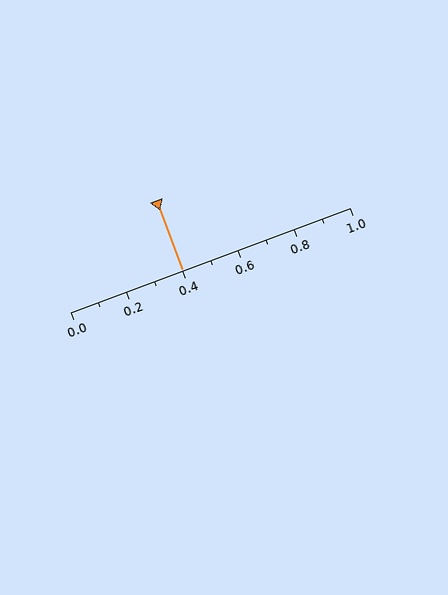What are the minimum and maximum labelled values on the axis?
The axis runs from 0.0 to 1.0.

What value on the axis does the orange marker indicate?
The marker indicates approximately 0.4.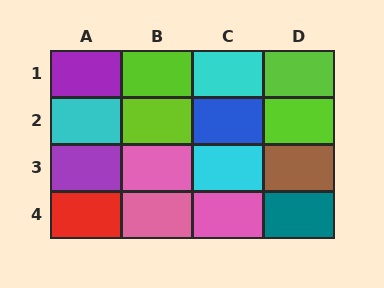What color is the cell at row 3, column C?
Cyan.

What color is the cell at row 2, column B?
Lime.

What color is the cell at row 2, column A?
Cyan.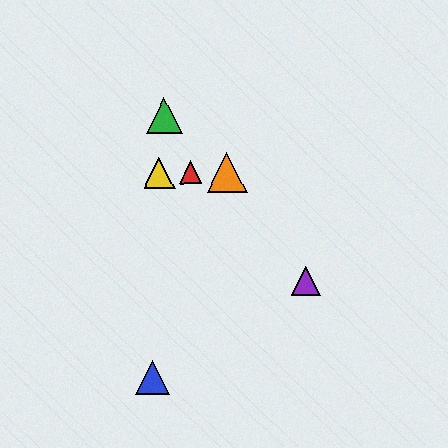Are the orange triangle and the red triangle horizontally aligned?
Yes, both are at y≈172.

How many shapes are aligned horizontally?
3 shapes (the red triangle, the yellow triangle, the orange triangle) are aligned horizontally.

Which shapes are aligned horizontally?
The red triangle, the yellow triangle, the orange triangle are aligned horizontally.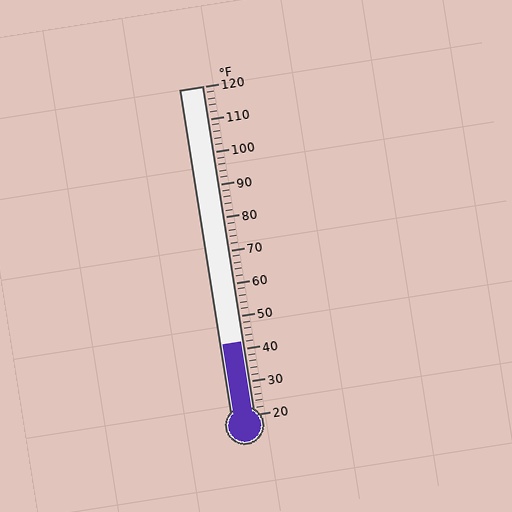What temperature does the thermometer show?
The thermometer shows approximately 42°F.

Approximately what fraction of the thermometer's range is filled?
The thermometer is filled to approximately 20% of its range.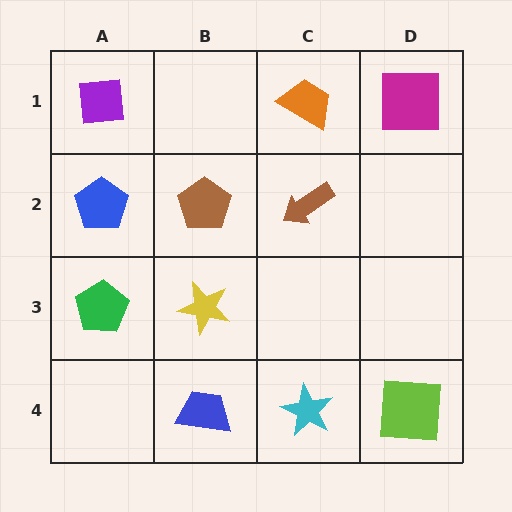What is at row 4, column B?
A blue trapezoid.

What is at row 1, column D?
A magenta square.